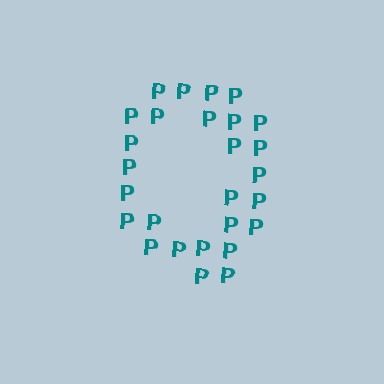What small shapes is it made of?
It is made of small letter P's.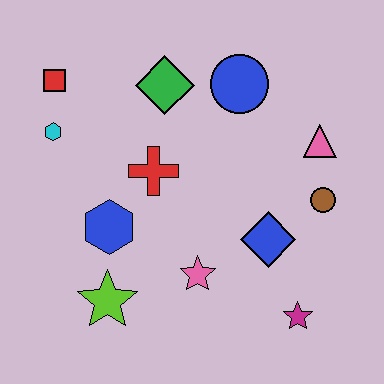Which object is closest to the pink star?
The blue diamond is closest to the pink star.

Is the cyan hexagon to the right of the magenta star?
No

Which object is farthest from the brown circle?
The red square is farthest from the brown circle.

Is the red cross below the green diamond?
Yes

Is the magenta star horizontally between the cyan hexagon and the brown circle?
Yes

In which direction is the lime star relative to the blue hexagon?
The lime star is below the blue hexagon.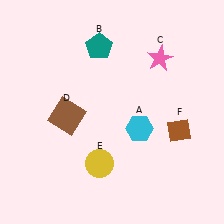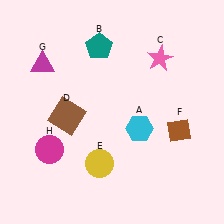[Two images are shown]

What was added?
A magenta triangle (G), a magenta circle (H) were added in Image 2.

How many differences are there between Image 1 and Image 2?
There are 2 differences between the two images.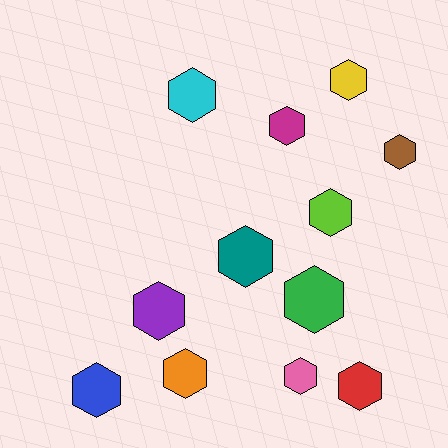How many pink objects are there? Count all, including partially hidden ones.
There is 1 pink object.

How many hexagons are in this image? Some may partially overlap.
There are 12 hexagons.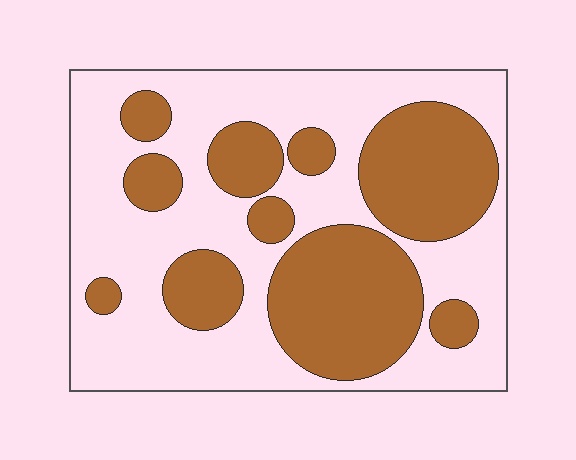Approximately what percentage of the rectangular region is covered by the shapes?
Approximately 40%.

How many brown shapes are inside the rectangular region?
10.